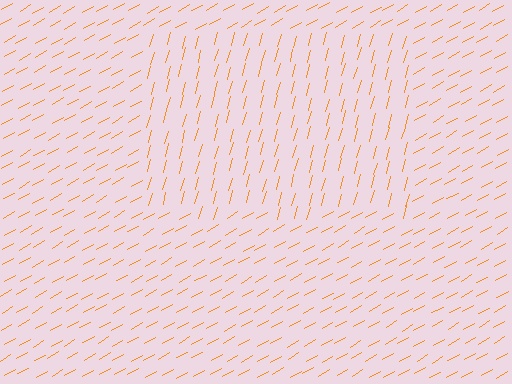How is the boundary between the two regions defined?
The boundary is defined purely by a change in line orientation (approximately 45 degrees difference). All lines are the same color and thickness.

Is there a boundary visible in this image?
Yes, there is a texture boundary formed by a change in line orientation.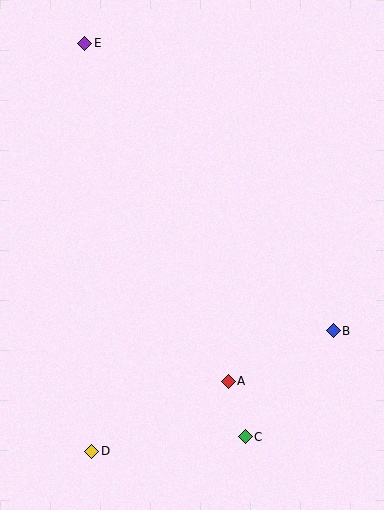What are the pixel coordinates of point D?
Point D is at (92, 451).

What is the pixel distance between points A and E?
The distance between A and E is 367 pixels.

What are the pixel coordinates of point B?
Point B is at (333, 331).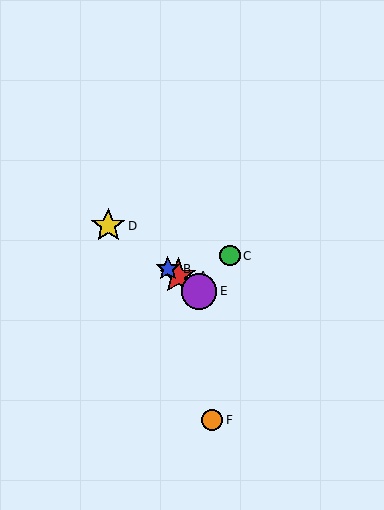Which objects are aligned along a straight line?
Objects A, B, D, E are aligned along a straight line.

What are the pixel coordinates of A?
Object A is at (178, 276).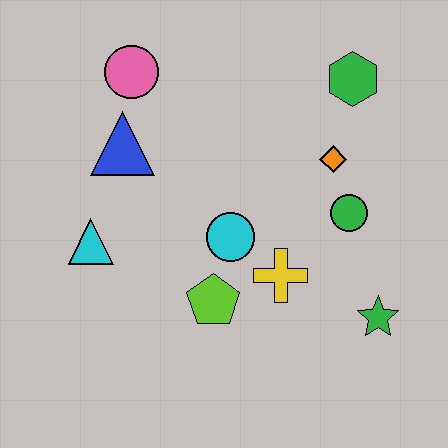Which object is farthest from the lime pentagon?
The green hexagon is farthest from the lime pentagon.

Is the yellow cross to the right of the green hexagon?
No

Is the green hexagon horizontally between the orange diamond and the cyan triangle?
No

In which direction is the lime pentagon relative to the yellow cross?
The lime pentagon is to the left of the yellow cross.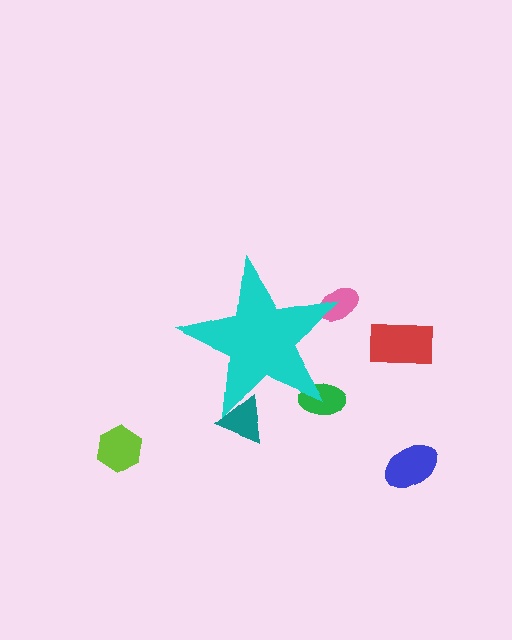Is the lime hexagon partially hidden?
No, the lime hexagon is fully visible.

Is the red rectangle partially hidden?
No, the red rectangle is fully visible.